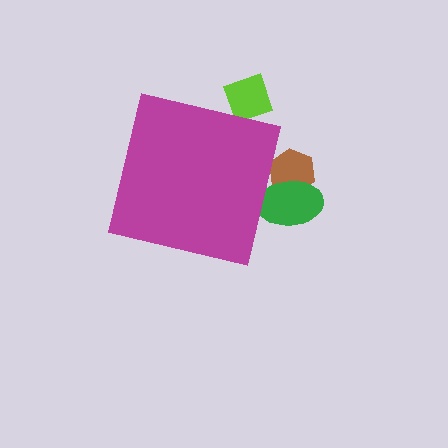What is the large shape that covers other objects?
A magenta square.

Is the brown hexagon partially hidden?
Yes, the brown hexagon is partially hidden behind the magenta square.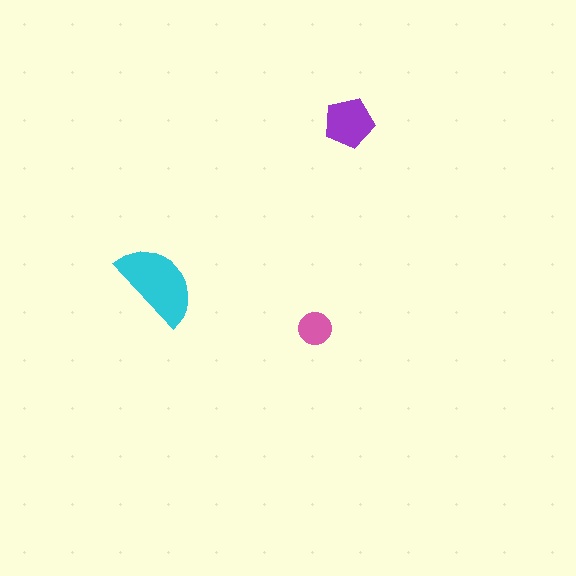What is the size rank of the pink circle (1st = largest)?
3rd.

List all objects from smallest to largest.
The pink circle, the purple pentagon, the cyan semicircle.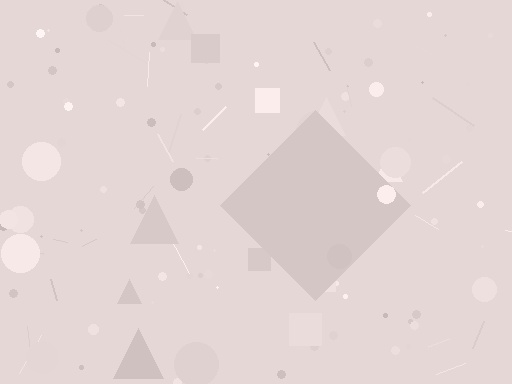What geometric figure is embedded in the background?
A diamond is embedded in the background.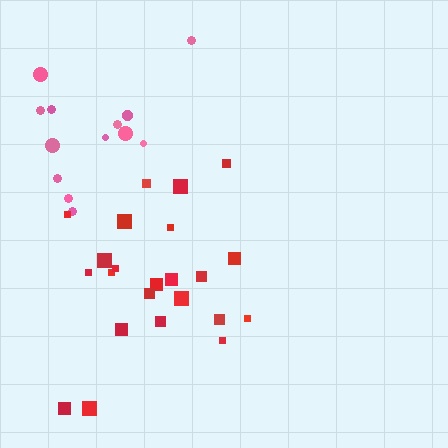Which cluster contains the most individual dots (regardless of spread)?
Red (23).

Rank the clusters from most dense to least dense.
red, pink.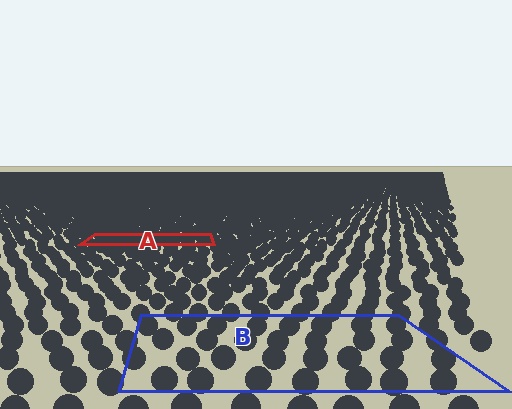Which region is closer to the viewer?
Region B is closer. The texture elements there are larger and more spread out.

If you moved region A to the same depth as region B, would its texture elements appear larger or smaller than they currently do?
They would appear larger. At a closer depth, the same texture elements are projected at a bigger on-screen size.